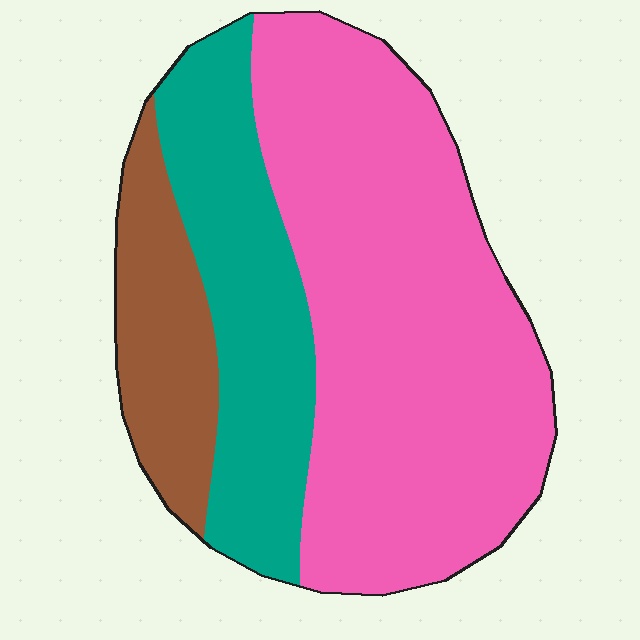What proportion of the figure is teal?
Teal covers 26% of the figure.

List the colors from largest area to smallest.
From largest to smallest: pink, teal, brown.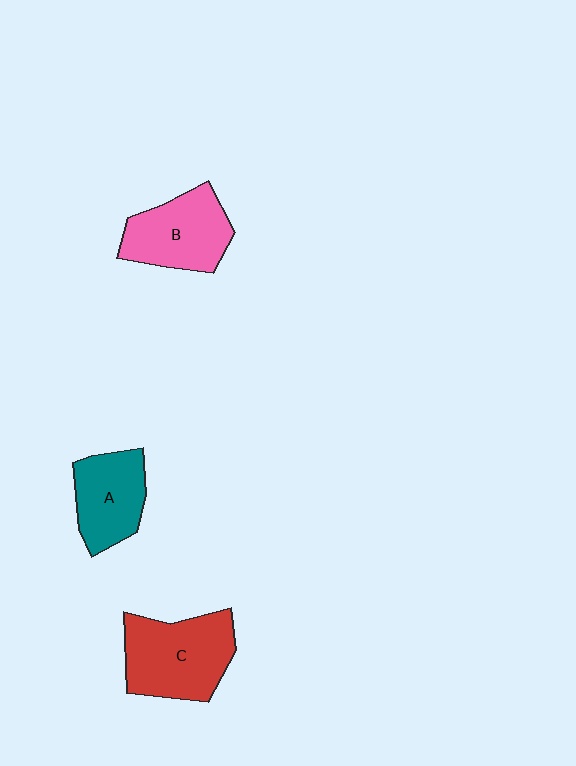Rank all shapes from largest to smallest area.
From largest to smallest: C (red), B (pink), A (teal).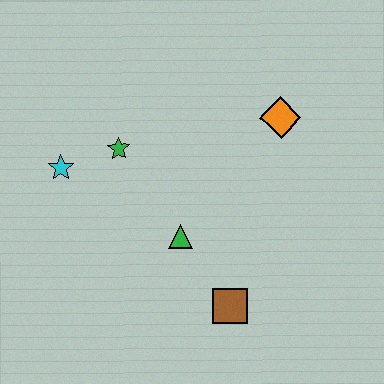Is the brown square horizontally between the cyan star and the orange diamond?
Yes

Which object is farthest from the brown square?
The cyan star is farthest from the brown square.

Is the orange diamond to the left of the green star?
No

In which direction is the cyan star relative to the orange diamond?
The cyan star is to the left of the orange diamond.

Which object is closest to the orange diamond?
The green triangle is closest to the orange diamond.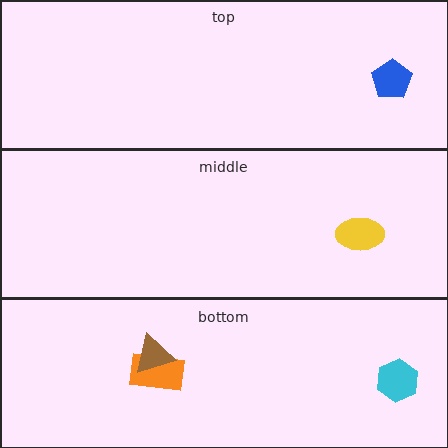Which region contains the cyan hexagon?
The bottom region.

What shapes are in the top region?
The blue pentagon.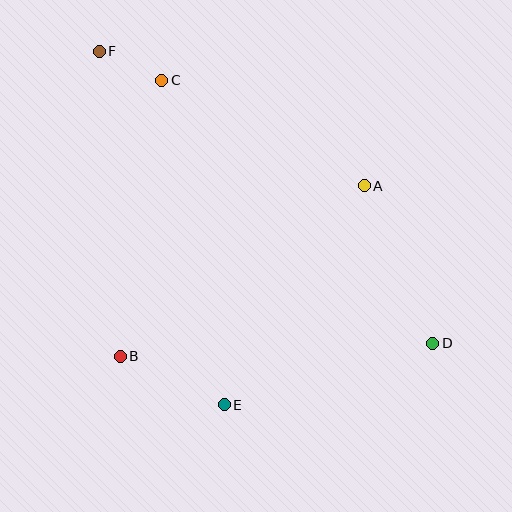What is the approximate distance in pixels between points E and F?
The distance between E and F is approximately 375 pixels.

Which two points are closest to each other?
Points C and F are closest to each other.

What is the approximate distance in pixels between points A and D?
The distance between A and D is approximately 172 pixels.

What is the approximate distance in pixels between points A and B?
The distance between A and B is approximately 298 pixels.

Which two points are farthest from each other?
Points D and F are farthest from each other.